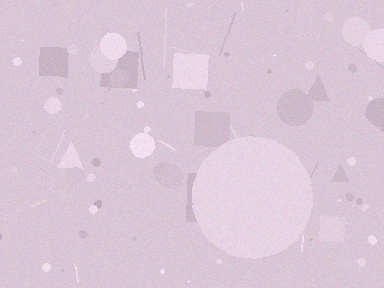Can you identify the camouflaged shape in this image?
The camouflaged shape is a circle.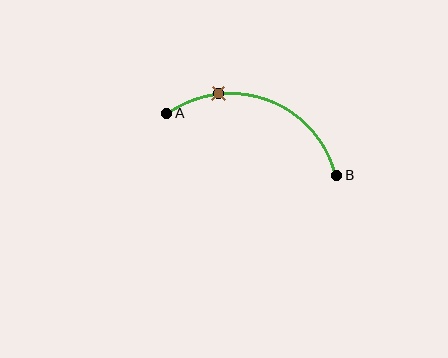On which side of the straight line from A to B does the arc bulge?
The arc bulges above the straight line connecting A and B.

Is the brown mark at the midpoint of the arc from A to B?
No. The brown mark lies on the arc but is closer to endpoint A. The arc midpoint would be at the point on the curve equidistant along the arc from both A and B.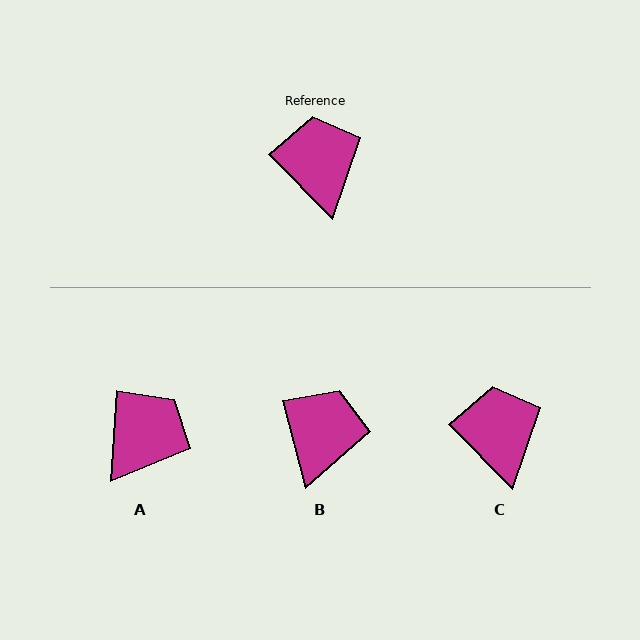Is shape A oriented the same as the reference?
No, it is off by about 49 degrees.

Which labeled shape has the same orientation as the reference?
C.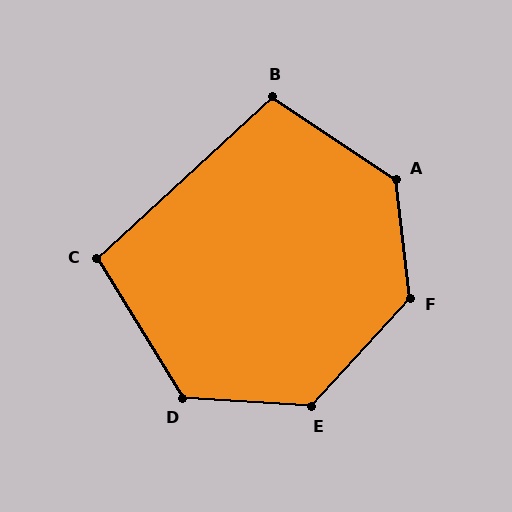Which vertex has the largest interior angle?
F, at approximately 131 degrees.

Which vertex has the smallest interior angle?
C, at approximately 101 degrees.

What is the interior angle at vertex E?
Approximately 129 degrees (obtuse).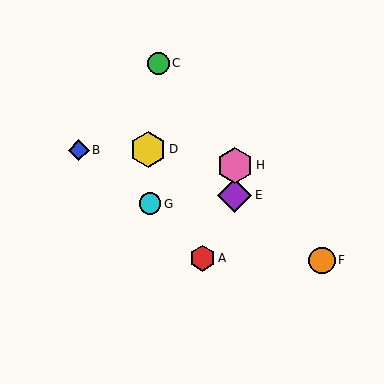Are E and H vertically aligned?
Yes, both are at x≈235.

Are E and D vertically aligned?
No, E is at x≈235 and D is at x≈148.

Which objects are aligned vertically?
Objects E, H are aligned vertically.